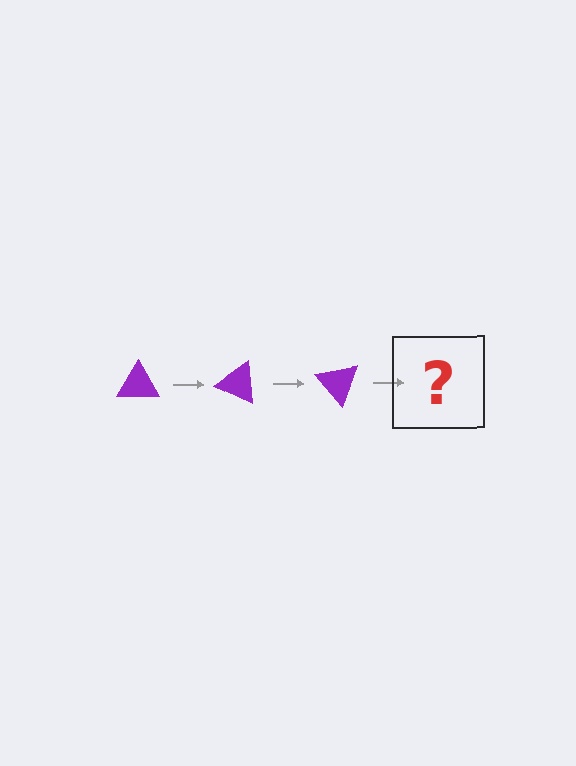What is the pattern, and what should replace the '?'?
The pattern is that the triangle rotates 25 degrees each step. The '?' should be a purple triangle rotated 75 degrees.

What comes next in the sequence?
The next element should be a purple triangle rotated 75 degrees.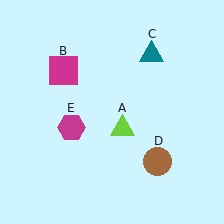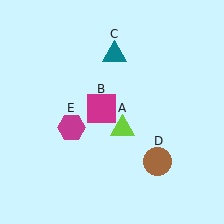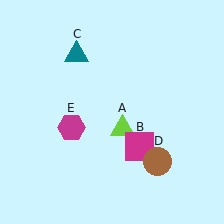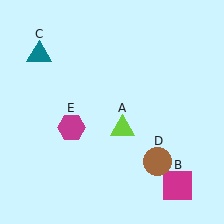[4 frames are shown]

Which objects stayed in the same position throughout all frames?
Lime triangle (object A) and brown circle (object D) and magenta hexagon (object E) remained stationary.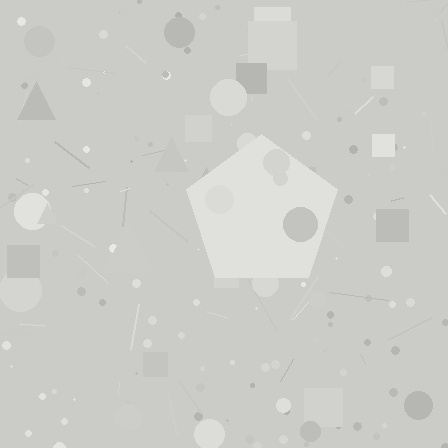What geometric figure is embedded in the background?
A pentagon is embedded in the background.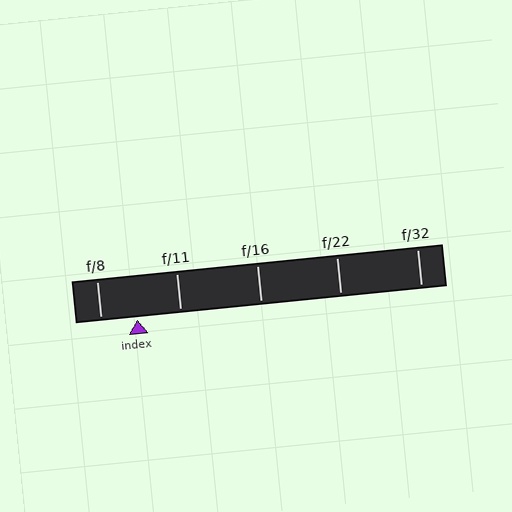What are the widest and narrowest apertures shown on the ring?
The widest aperture shown is f/8 and the narrowest is f/32.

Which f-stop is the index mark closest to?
The index mark is closest to f/8.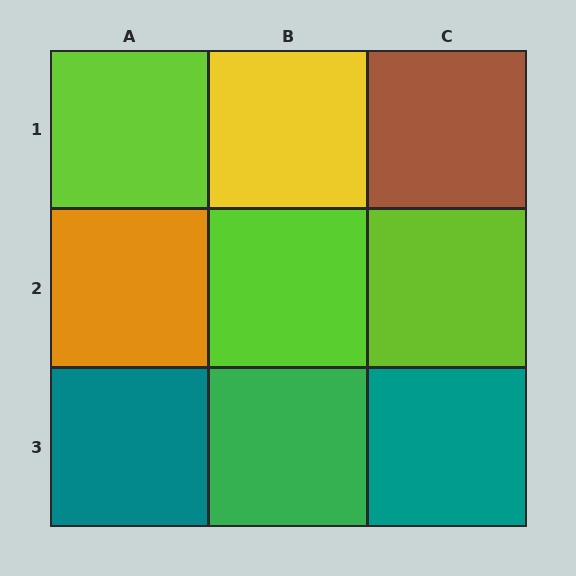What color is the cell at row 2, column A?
Orange.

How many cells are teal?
2 cells are teal.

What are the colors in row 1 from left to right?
Lime, yellow, brown.